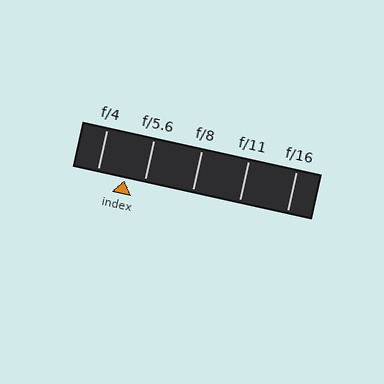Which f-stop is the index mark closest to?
The index mark is closest to f/5.6.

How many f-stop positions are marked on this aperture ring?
There are 5 f-stop positions marked.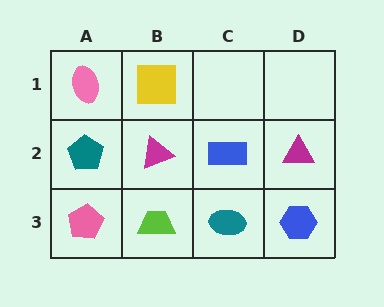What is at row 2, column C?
A blue rectangle.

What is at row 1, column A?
A pink ellipse.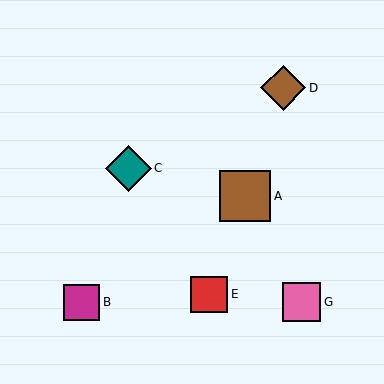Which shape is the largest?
The brown square (labeled A) is the largest.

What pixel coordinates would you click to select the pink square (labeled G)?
Click at (302, 302) to select the pink square G.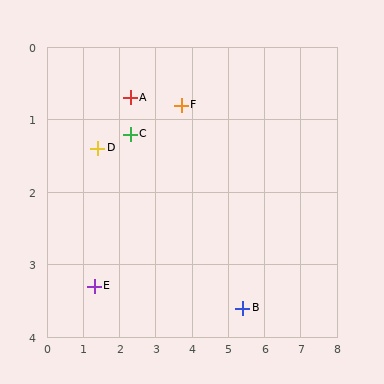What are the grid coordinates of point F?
Point F is at approximately (3.7, 0.8).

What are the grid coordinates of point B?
Point B is at approximately (5.4, 3.6).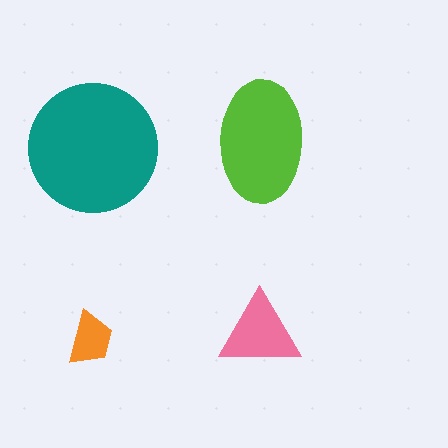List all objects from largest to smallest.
The teal circle, the lime ellipse, the pink triangle, the orange trapezoid.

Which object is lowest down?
The orange trapezoid is bottommost.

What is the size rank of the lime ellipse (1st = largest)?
2nd.